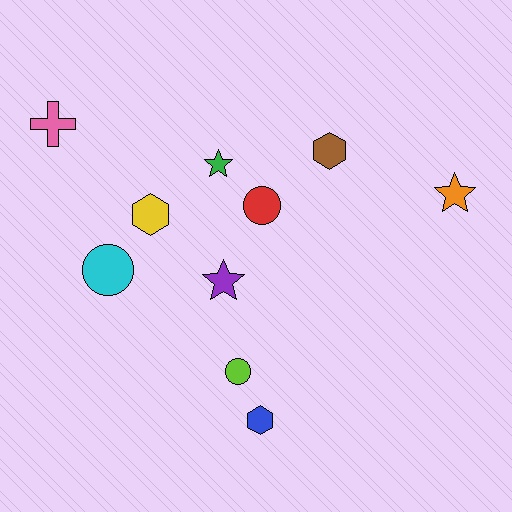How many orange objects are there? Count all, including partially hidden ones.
There is 1 orange object.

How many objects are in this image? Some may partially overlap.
There are 10 objects.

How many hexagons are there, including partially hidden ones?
There are 3 hexagons.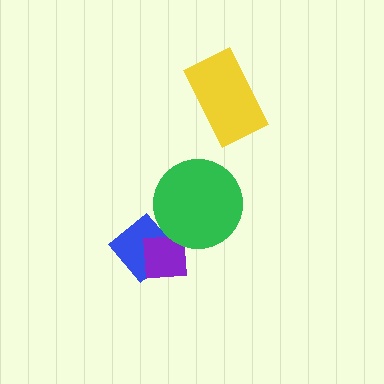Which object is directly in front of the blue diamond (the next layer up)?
The purple square is directly in front of the blue diamond.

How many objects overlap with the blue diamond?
2 objects overlap with the blue diamond.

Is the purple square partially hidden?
Yes, it is partially covered by another shape.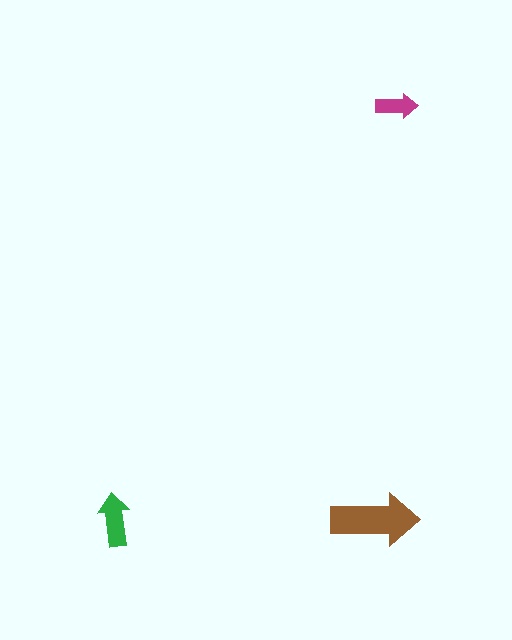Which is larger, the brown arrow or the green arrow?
The brown one.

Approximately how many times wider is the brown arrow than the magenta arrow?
About 2 times wider.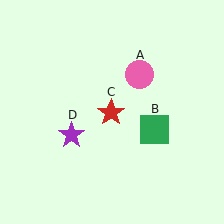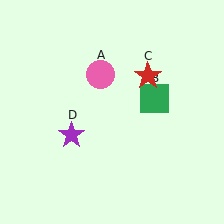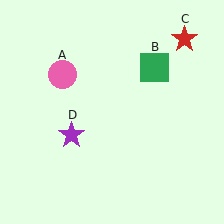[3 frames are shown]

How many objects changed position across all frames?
3 objects changed position: pink circle (object A), green square (object B), red star (object C).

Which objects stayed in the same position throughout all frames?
Purple star (object D) remained stationary.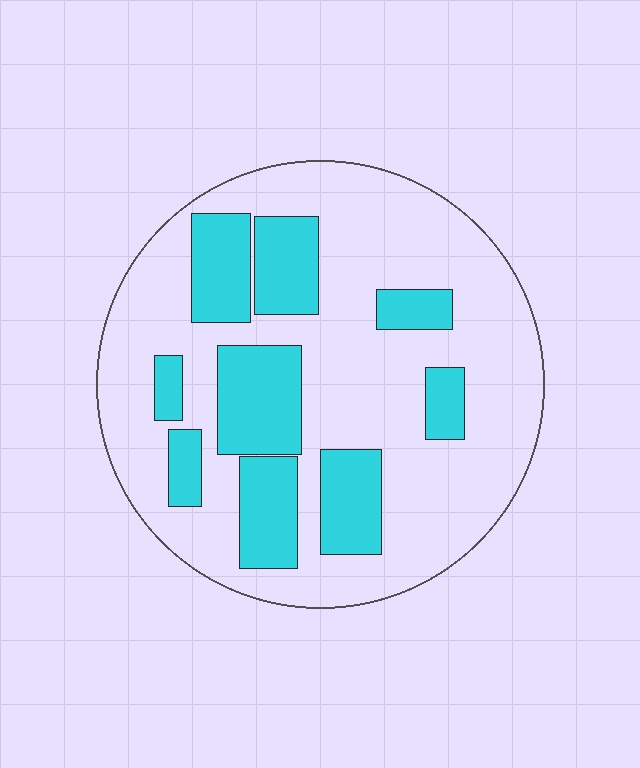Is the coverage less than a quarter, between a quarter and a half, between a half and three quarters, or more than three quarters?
Between a quarter and a half.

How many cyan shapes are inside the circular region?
9.